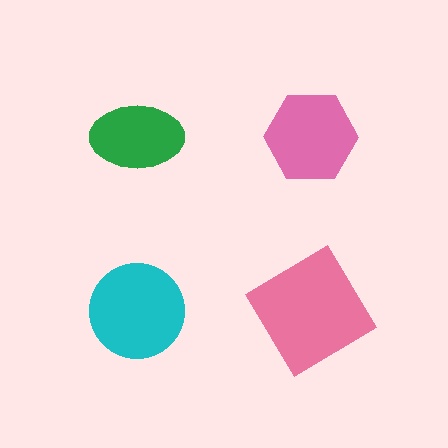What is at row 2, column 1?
A cyan circle.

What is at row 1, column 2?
A pink hexagon.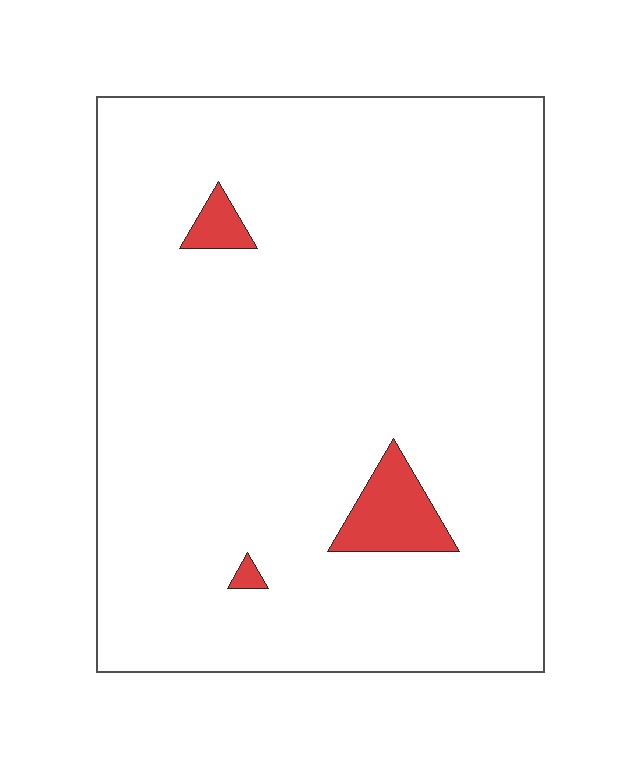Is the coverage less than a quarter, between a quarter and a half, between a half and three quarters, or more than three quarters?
Less than a quarter.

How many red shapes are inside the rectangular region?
3.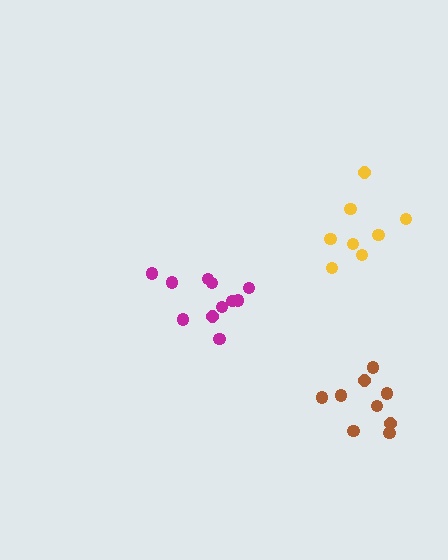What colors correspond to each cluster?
The clusters are colored: brown, magenta, yellow.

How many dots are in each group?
Group 1: 9 dots, Group 2: 11 dots, Group 3: 8 dots (28 total).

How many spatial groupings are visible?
There are 3 spatial groupings.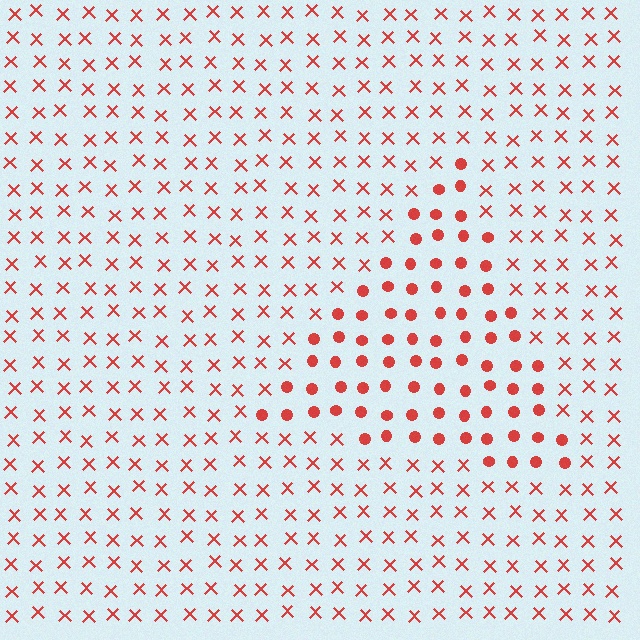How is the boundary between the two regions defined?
The boundary is defined by a change in element shape: circles inside vs. X marks outside. All elements share the same color and spacing.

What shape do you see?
I see a triangle.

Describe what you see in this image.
The image is filled with small red elements arranged in a uniform grid. A triangle-shaped region contains circles, while the surrounding area contains X marks. The boundary is defined purely by the change in element shape.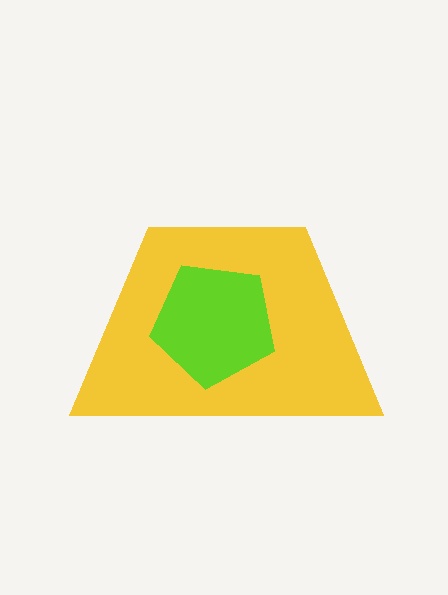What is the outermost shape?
The yellow trapezoid.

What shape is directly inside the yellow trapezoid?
The lime pentagon.